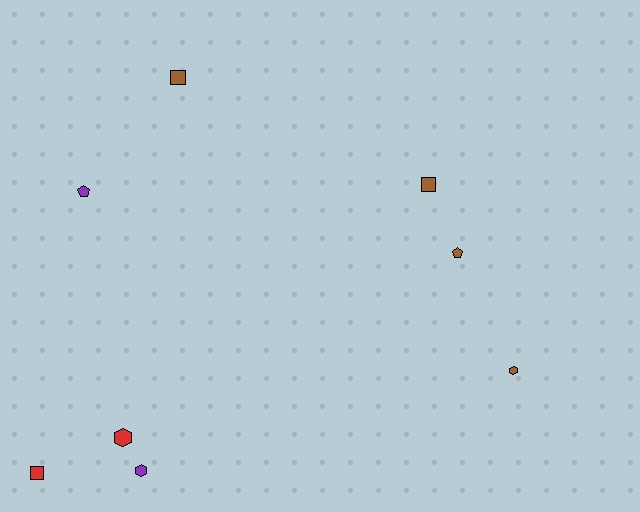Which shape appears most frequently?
Hexagon, with 3 objects.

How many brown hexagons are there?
There is 1 brown hexagon.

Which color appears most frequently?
Brown, with 4 objects.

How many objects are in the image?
There are 8 objects.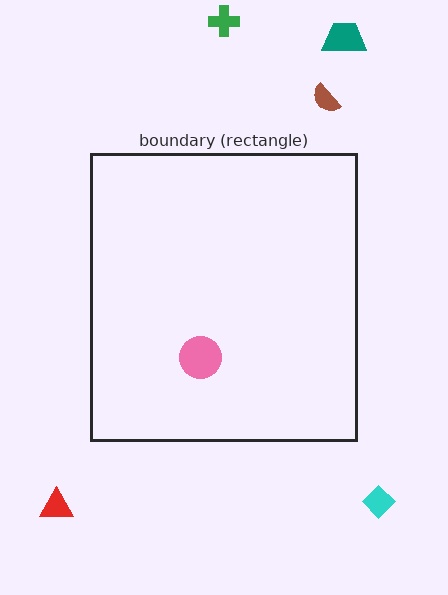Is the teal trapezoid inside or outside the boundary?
Outside.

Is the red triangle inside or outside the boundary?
Outside.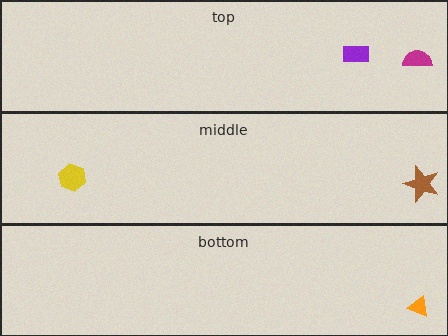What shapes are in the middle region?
The brown star, the yellow hexagon.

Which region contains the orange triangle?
The bottom region.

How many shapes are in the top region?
2.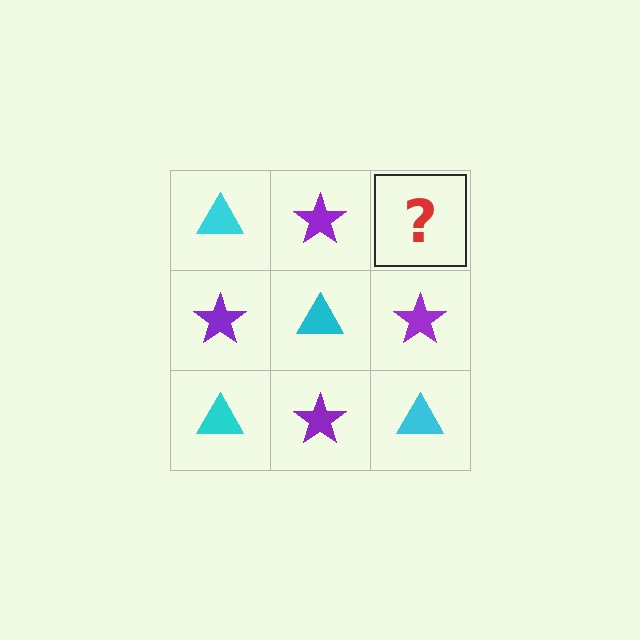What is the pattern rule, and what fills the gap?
The rule is that it alternates cyan triangle and purple star in a checkerboard pattern. The gap should be filled with a cyan triangle.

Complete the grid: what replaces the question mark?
The question mark should be replaced with a cyan triangle.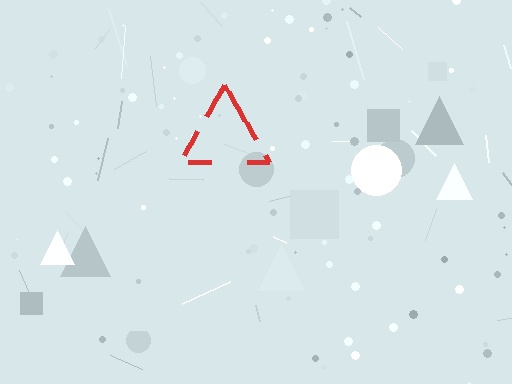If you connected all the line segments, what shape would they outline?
They would outline a triangle.